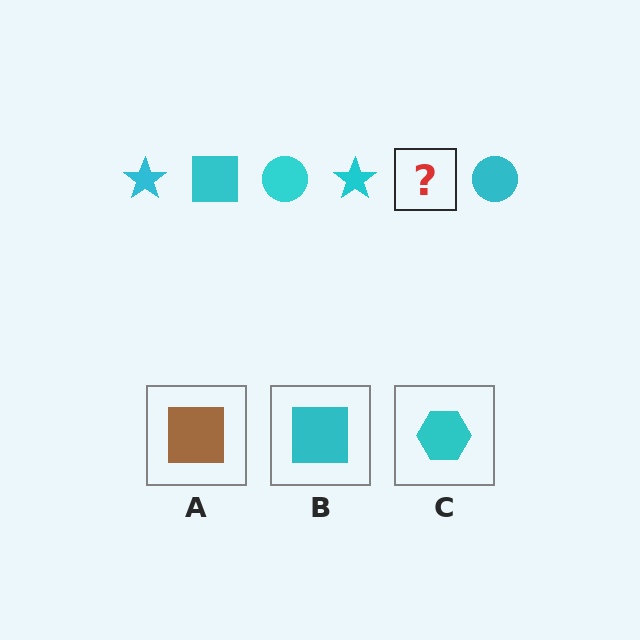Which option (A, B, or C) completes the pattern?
B.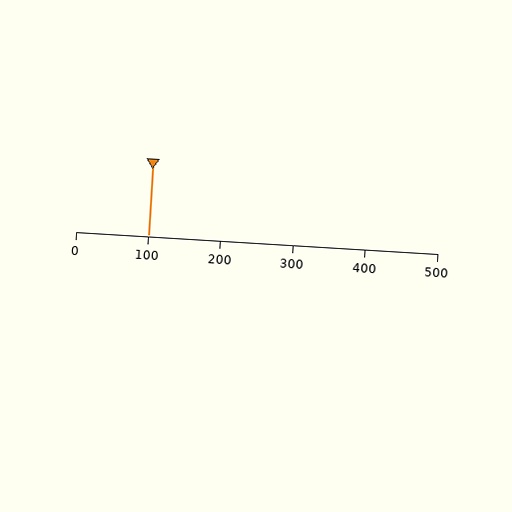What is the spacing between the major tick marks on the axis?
The major ticks are spaced 100 apart.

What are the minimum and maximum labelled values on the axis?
The axis runs from 0 to 500.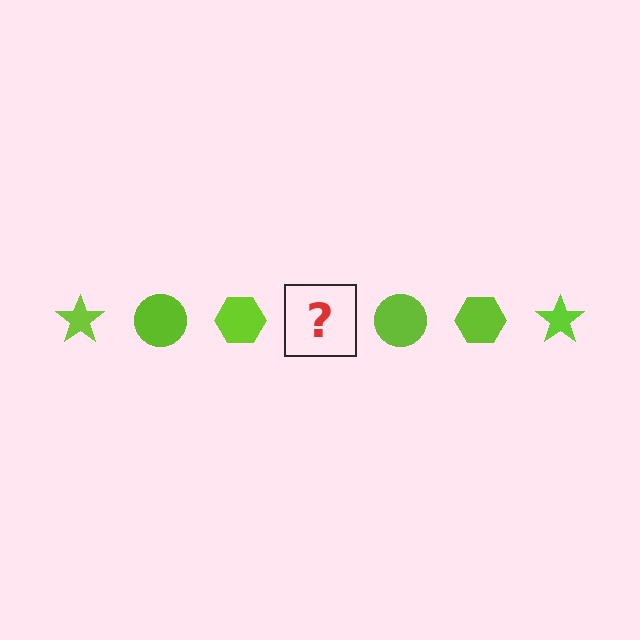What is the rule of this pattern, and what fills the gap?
The rule is that the pattern cycles through star, circle, hexagon shapes in lime. The gap should be filled with a lime star.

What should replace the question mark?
The question mark should be replaced with a lime star.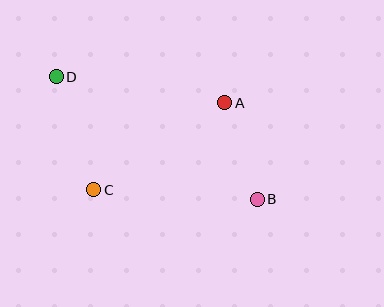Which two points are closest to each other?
Points A and B are closest to each other.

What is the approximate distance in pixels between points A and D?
The distance between A and D is approximately 170 pixels.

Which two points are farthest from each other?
Points B and D are farthest from each other.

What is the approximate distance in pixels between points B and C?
The distance between B and C is approximately 164 pixels.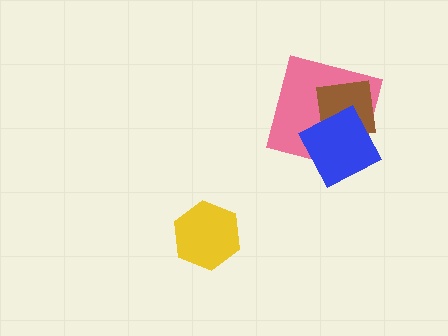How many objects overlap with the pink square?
2 objects overlap with the pink square.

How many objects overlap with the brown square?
2 objects overlap with the brown square.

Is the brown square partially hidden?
Yes, it is partially covered by another shape.